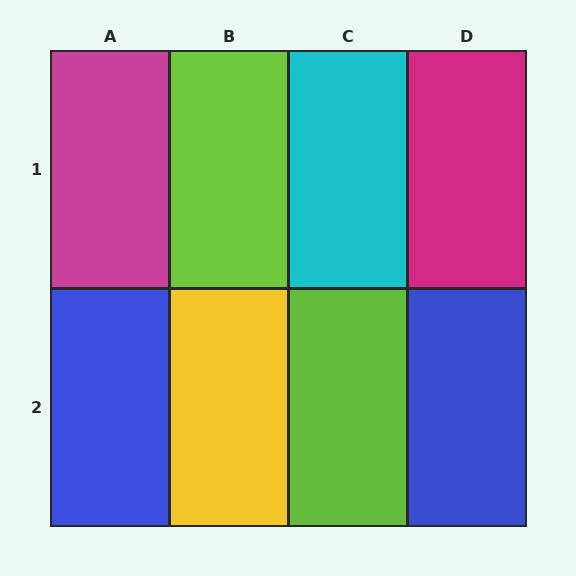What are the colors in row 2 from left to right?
Blue, yellow, lime, blue.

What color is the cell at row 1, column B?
Lime.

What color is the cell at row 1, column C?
Cyan.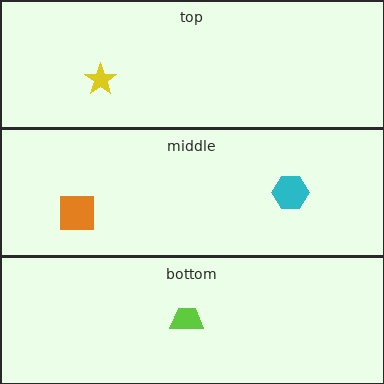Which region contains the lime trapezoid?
The bottom region.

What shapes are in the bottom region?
The lime trapezoid.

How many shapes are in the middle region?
2.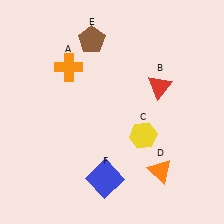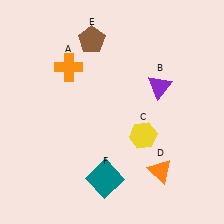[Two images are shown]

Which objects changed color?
B changed from red to purple. F changed from blue to teal.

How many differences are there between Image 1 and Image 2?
There are 2 differences between the two images.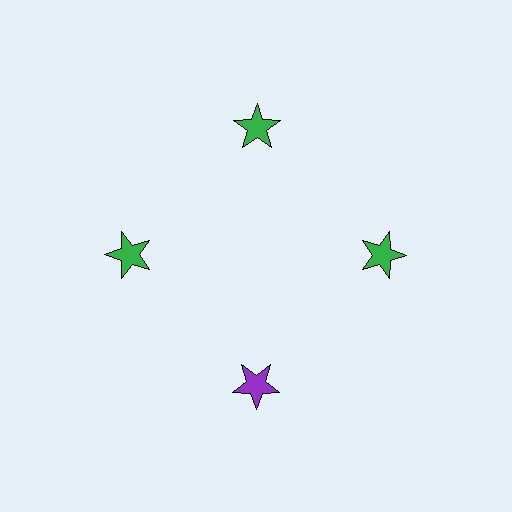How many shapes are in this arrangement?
There are 4 shapes arranged in a ring pattern.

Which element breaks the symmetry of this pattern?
The purple star at roughly the 6 o'clock position breaks the symmetry. All other shapes are green stars.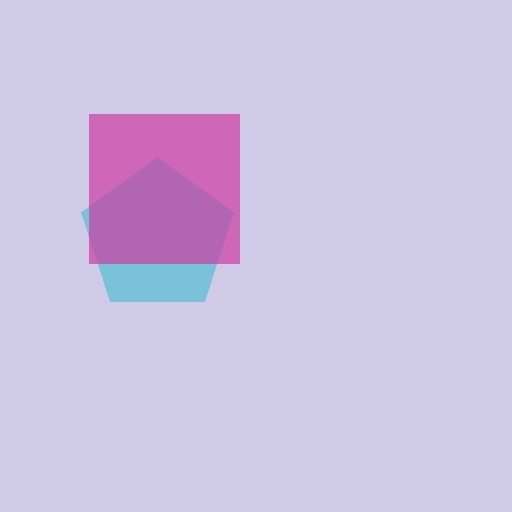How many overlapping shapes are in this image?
There are 2 overlapping shapes in the image.